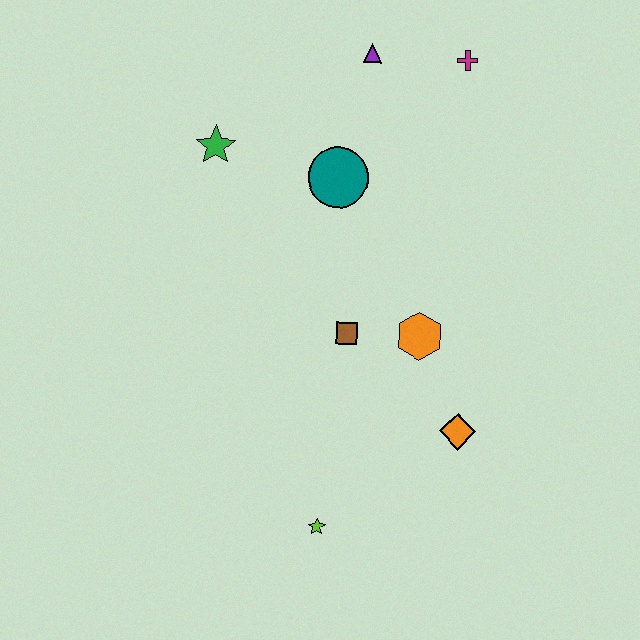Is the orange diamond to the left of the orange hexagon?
No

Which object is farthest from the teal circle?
The lime star is farthest from the teal circle.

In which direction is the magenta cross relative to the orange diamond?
The magenta cross is above the orange diamond.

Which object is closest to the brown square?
The orange hexagon is closest to the brown square.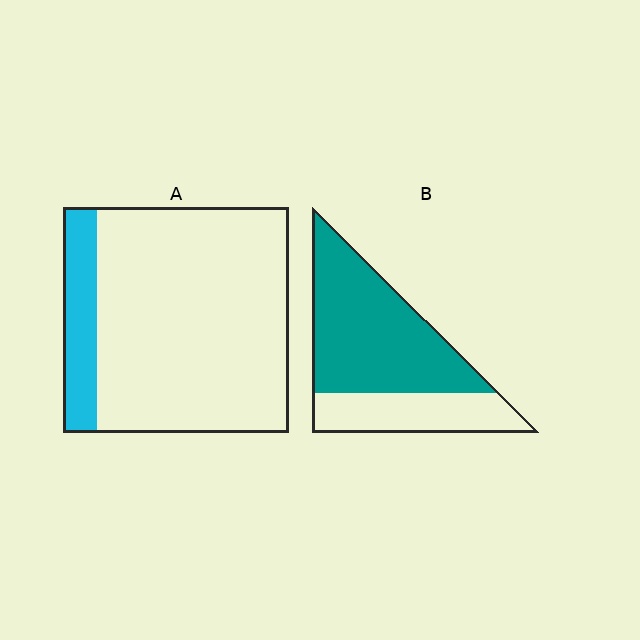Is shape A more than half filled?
No.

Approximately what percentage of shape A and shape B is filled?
A is approximately 15% and B is approximately 70%.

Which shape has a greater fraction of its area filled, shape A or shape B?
Shape B.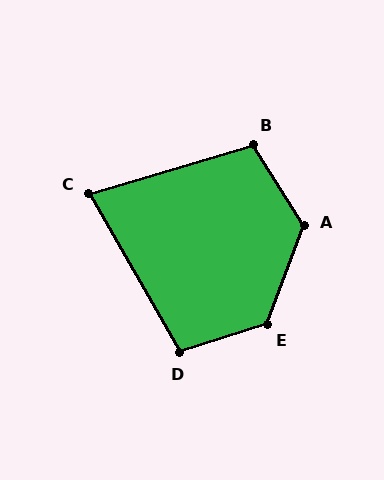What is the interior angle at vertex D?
Approximately 102 degrees (obtuse).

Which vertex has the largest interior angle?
E, at approximately 128 degrees.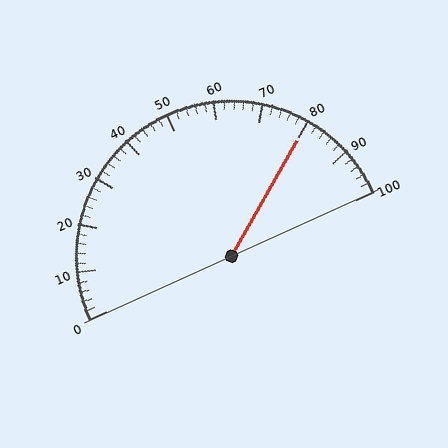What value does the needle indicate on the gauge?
The needle indicates approximately 80.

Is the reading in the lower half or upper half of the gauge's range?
The reading is in the upper half of the range (0 to 100).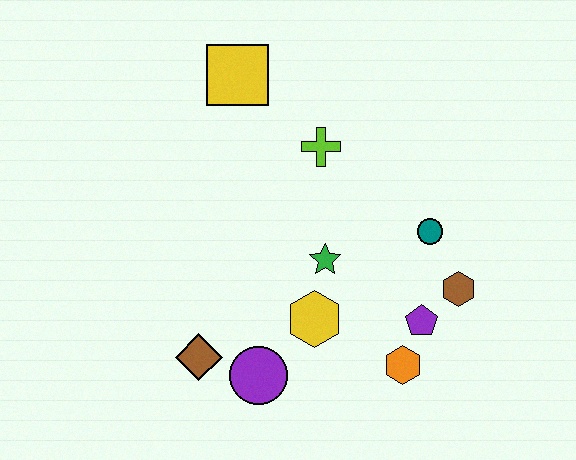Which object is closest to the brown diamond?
The purple circle is closest to the brown diamond.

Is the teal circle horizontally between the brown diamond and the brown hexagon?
Yes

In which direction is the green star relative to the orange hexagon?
The green star is above the orange hexagon.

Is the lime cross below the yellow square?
Yes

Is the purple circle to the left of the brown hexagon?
Yes